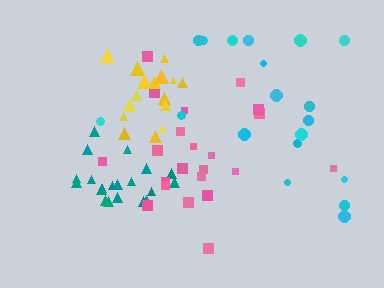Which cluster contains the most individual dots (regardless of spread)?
Pink (22).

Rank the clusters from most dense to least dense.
yellow, teal, pink, cyan.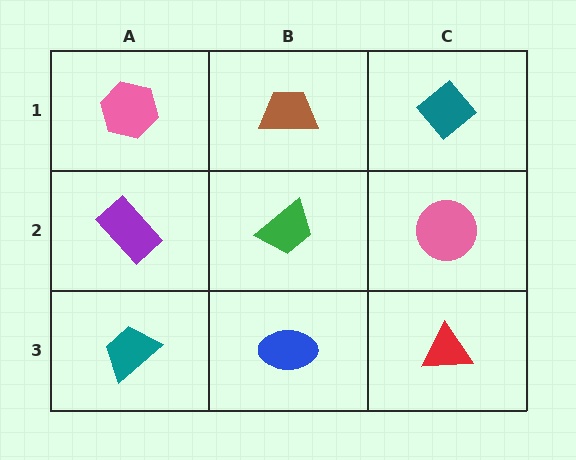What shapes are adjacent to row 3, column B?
A green trapezoid (row 2, column B), a teal trapezoid (row 3, column A), a red triangle (row 3, column C).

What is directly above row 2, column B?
A brown trapezoid.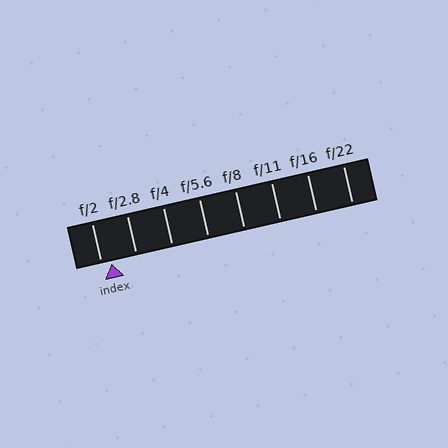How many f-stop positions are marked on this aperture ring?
There are 8 f-stop positions marked.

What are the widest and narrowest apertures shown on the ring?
The widest aperture shown is f/2 and the narrowest is f/22.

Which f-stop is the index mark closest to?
The index mark is closest to f/2.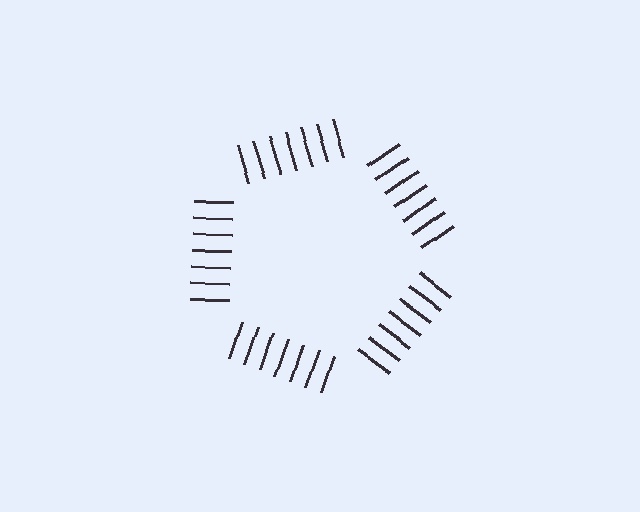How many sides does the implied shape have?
5 sides — the line-ends trace a pentagon.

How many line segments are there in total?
35 — 7 along each of the 5 edges.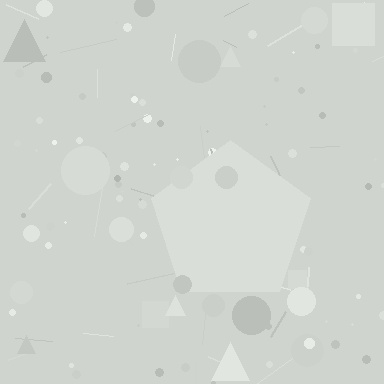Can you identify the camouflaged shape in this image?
The camouflaged shape is a pentagon.